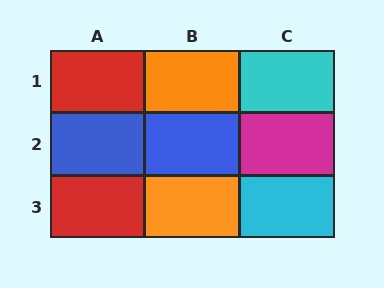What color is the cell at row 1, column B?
Orange.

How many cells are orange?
2 cells are orange.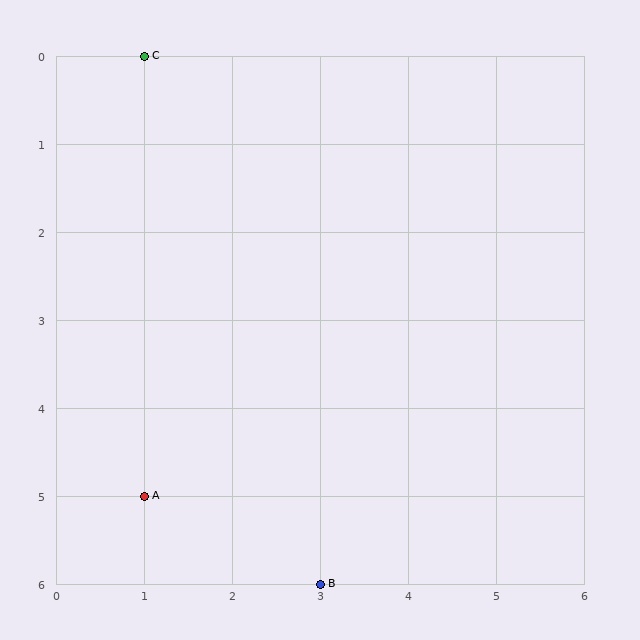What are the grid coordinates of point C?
Point C is at grid coordinates (1, 0).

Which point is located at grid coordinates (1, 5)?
Point A is at (1, 5).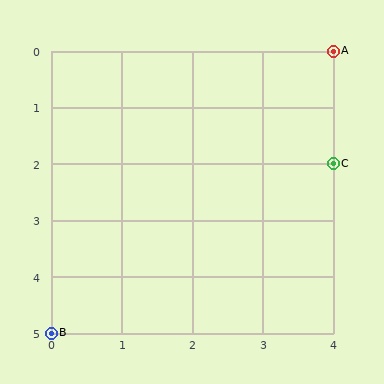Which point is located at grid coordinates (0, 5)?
Point B is at (0, 5).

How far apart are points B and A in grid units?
Points B and A are 4 columns and 5 rows apart (about 6.4 grid units diagonally).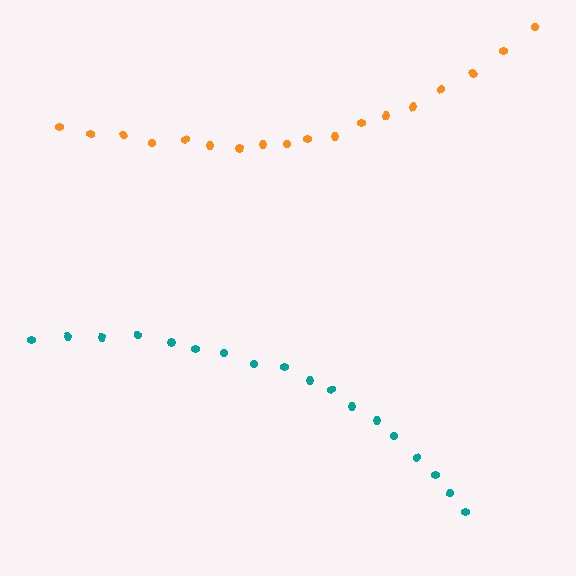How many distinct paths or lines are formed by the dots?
There are 2 distinct paths.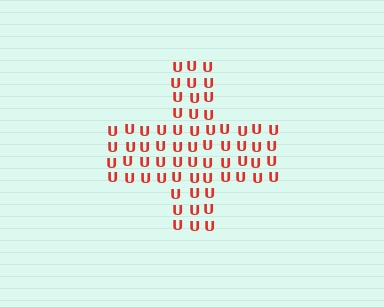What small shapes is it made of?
It is made of small letter U's.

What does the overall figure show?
The overall figure shows a cross.